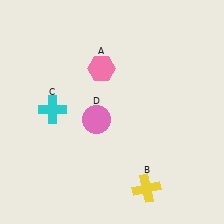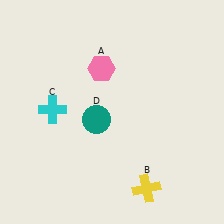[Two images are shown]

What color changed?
The circle (D) changed from pink in Image 1 to teal in Image 2.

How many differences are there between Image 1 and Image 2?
There is 1 difference between the two images.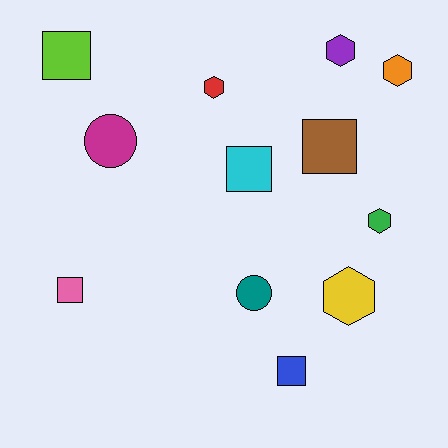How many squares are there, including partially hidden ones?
There are 5 squares.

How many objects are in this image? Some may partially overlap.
There are 12 objects.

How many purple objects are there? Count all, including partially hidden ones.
There is 1 purple object.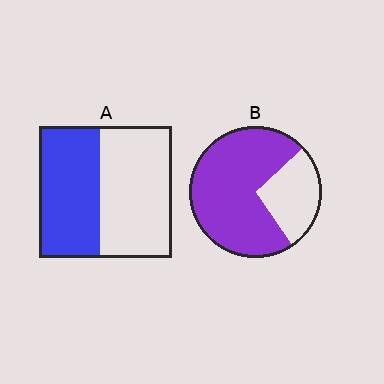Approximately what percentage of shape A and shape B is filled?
A is approximately 45% and B is approximately 75%.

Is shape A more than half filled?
No.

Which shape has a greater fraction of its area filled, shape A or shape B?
Shape B.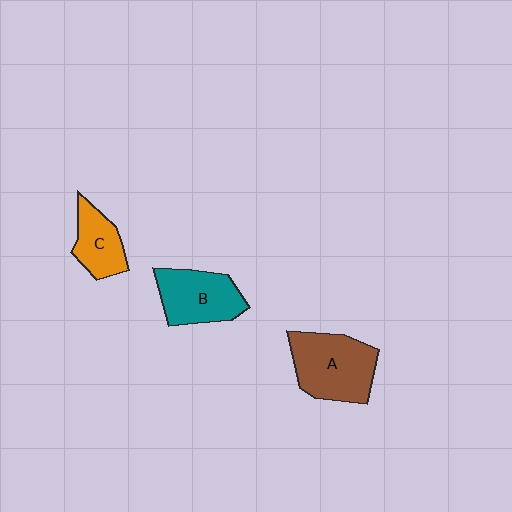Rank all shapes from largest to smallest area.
From largest to smallest: A (brown), B (teal), C (orange).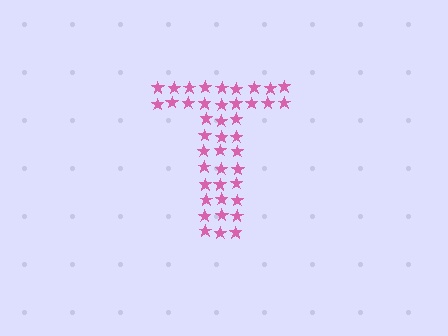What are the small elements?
The small elements are stars.